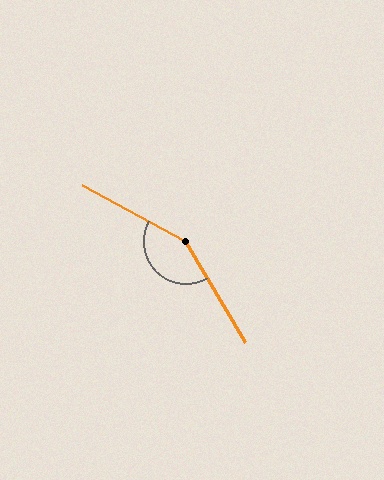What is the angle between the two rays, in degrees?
Approximately 149 degrees.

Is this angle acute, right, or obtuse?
It is obtuse.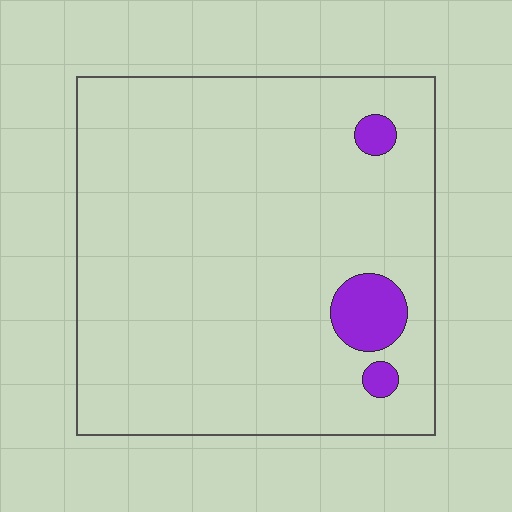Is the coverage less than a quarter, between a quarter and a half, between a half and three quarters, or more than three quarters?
Less than a quarter.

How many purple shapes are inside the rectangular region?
3.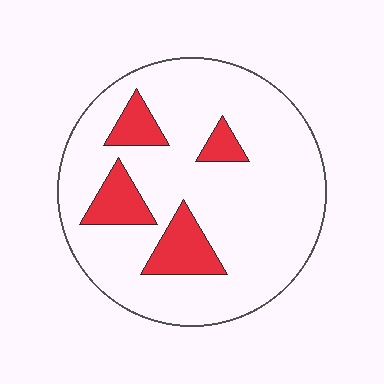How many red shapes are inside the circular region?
4.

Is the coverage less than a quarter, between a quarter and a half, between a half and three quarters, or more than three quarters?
Less than a quarter.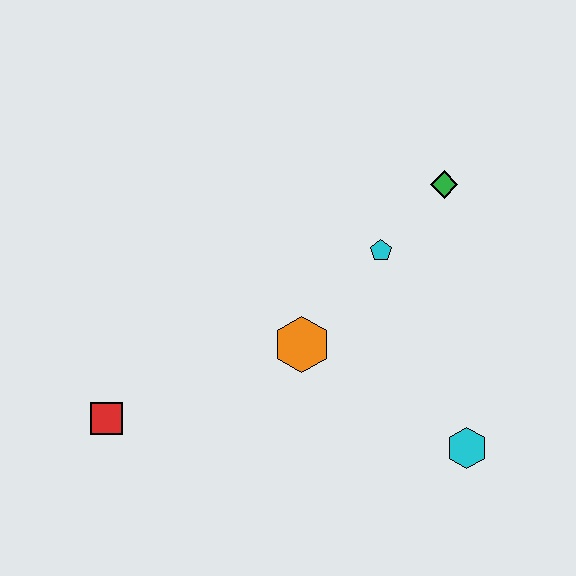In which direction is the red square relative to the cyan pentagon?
The red square is to the left of the cyan pentagon.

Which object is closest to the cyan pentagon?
The green diamond is closest to the cyan pentagon.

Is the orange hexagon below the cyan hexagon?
No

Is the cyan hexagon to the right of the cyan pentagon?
Yes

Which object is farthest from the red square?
The green diamond is farthest from the red square.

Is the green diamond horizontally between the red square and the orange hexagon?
No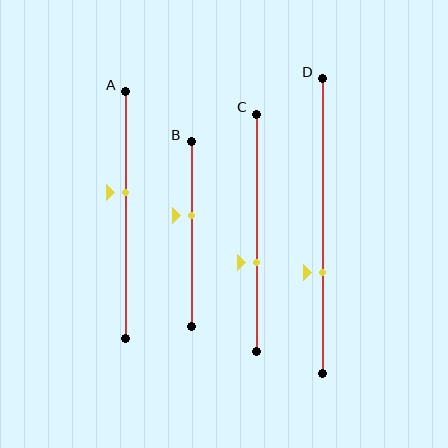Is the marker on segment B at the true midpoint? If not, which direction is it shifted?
No, the marker on segment B is shifted upward by about 10% of the segment length.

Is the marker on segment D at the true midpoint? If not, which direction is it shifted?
No, the marker on segment D is shifted downward by about 16% of the segment length.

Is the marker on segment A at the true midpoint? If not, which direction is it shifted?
No, the marker on segment A is shifted upward by about 9% of the segment length.